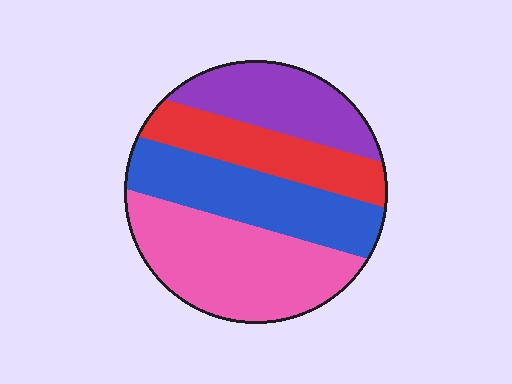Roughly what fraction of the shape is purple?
Purple takes up about one fifth (1/5) of the shape.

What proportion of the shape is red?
Red covers roughly 20% of the shape.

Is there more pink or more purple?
Pink.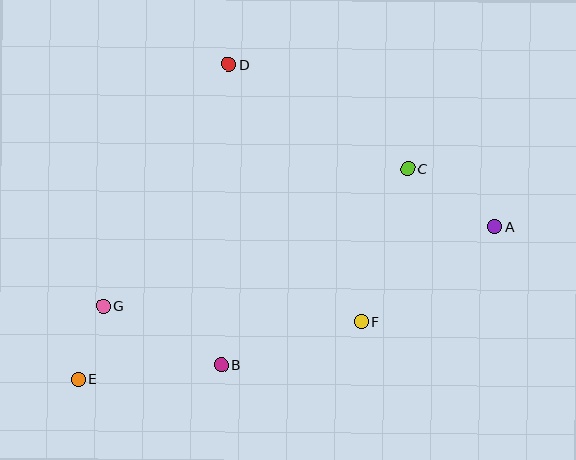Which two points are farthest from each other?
Points A and E are farthest from each other.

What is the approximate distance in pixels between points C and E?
The distance between C and E is approximately 391 pixels.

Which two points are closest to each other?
Points E and G are closest to each other.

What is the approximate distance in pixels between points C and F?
The distance between C and F is approximately 160 pixels.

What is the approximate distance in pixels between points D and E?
The distance between D and E is approximately 350 pixels.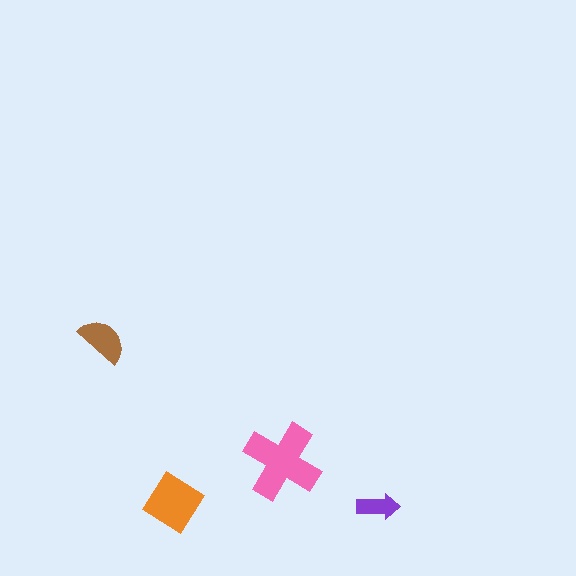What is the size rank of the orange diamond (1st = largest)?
2nd.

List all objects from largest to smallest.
The pink cross, the orange diamond, the brown semicircle, the purple arrow.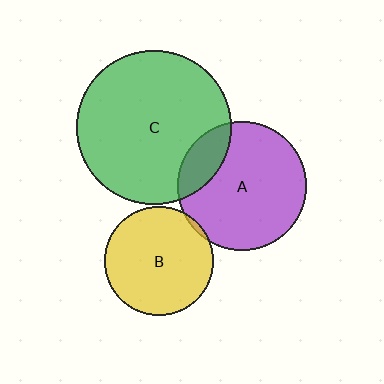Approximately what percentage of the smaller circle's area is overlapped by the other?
Approximately 20%.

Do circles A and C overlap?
Yes.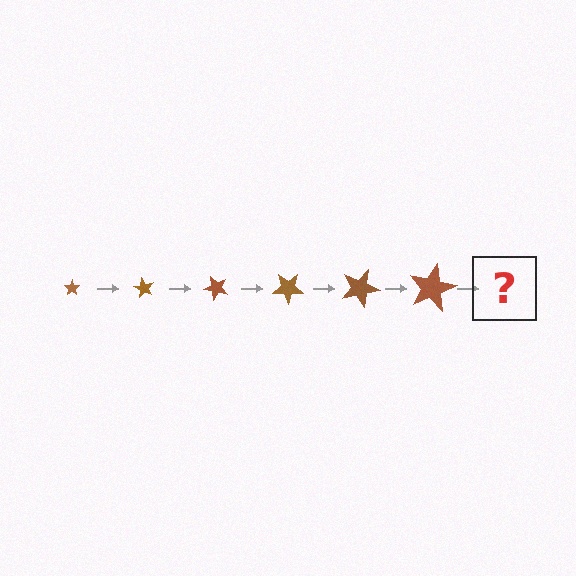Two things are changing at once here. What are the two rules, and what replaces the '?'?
The two rules are that the star grows larger each step and it rotates 60 degrees each step. The '?' should be a star, larger than the previous one and rotated 360 degrees from the start.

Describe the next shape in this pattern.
It should be a star, larger than the previous one and rotated 360 degrees from the start.